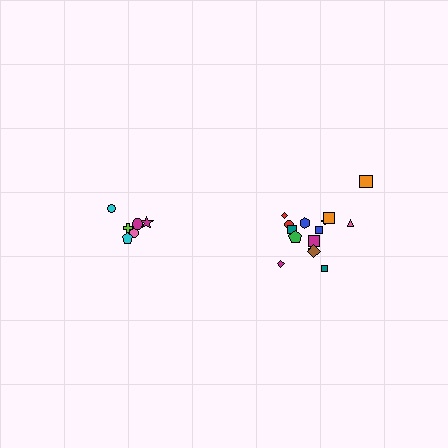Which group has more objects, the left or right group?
The right group.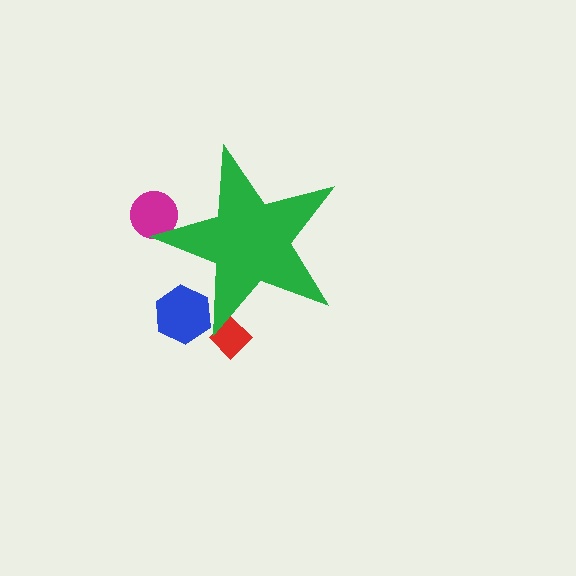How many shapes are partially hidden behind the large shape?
3 shapes are partially hidden.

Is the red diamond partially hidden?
Yes, the red diamond is partially hidden behind the green star.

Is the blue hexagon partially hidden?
Yes, the blue hexagon is partially hidden behind the green star.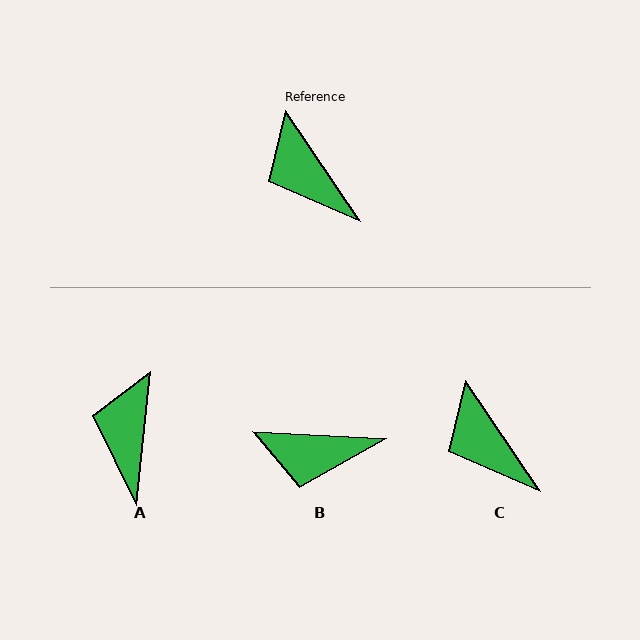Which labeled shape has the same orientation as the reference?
C.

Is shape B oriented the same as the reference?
No, it is off by about 53 degrees.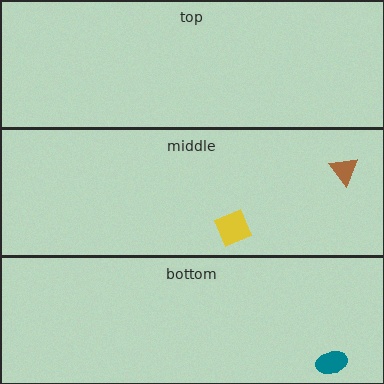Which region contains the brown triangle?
The middle region.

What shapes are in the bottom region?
The teal ellipse.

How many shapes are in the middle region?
2.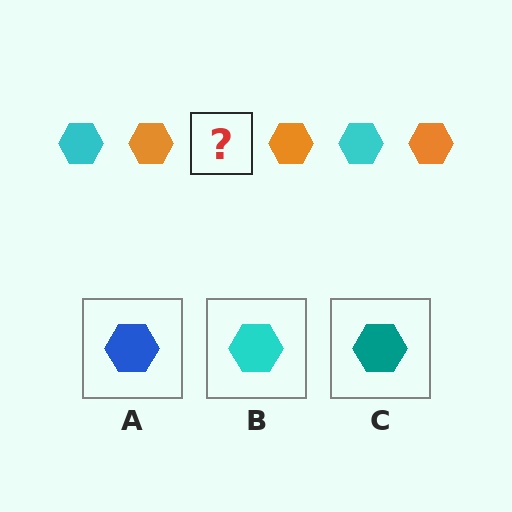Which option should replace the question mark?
Option B.